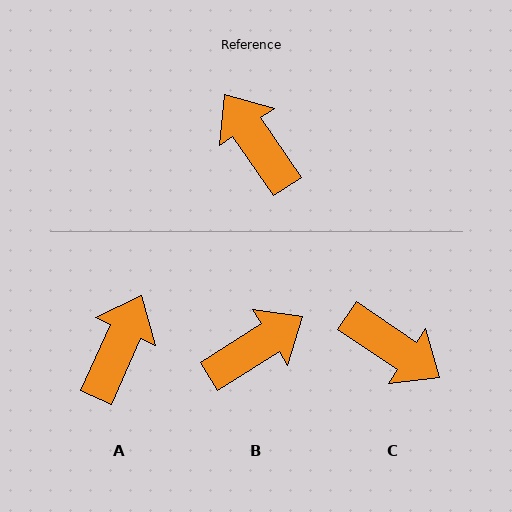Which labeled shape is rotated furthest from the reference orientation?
C, about 159 degrees away.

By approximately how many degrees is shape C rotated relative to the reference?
Approximately 159 degrees clockwise.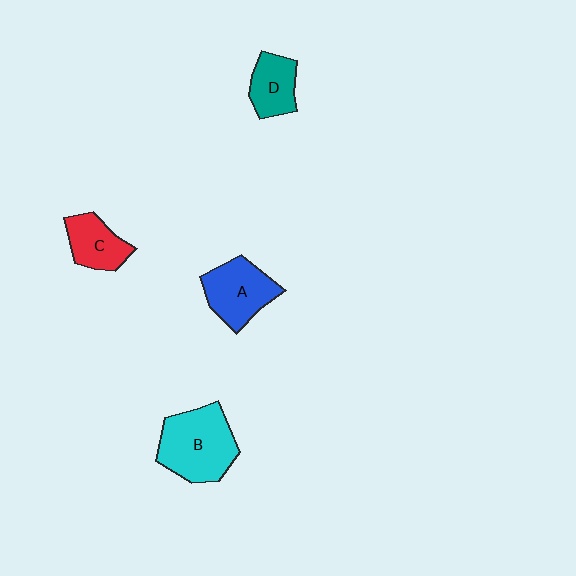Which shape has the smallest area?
Shape D (teal).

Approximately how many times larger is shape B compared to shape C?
Approximately 1.7 times.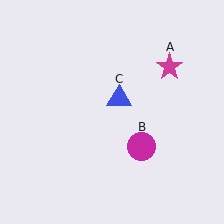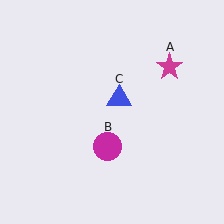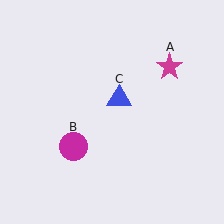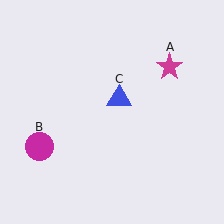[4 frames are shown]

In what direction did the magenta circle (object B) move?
The magenta circle (object B) moved left.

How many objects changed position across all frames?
1 object changed position: magenta circle (object B).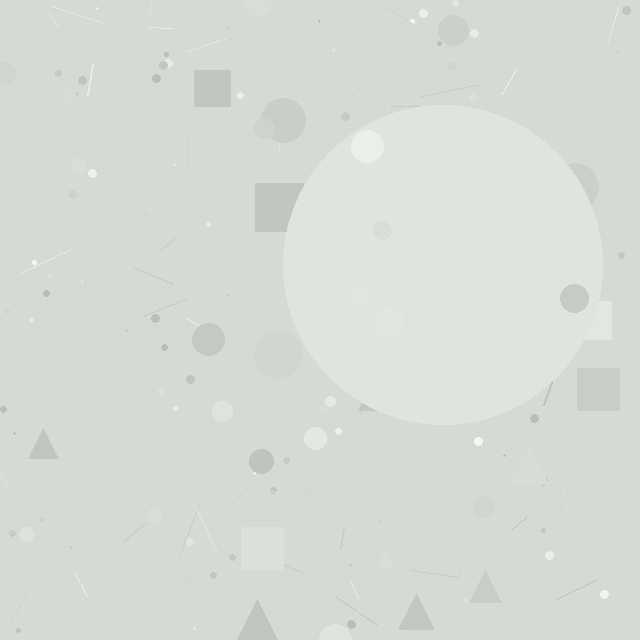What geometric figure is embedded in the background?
A circle is embedded in the background.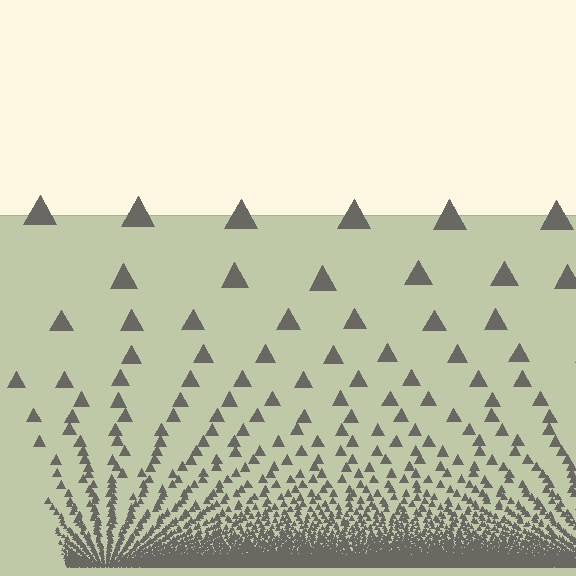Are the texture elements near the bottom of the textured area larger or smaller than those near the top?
Smaller. The gradient is inverted — elements near the bottom are smaller and denser.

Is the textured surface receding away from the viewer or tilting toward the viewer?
The surface appears to tilt toward the viewer. Texture elements get larger and sparser toward the top.